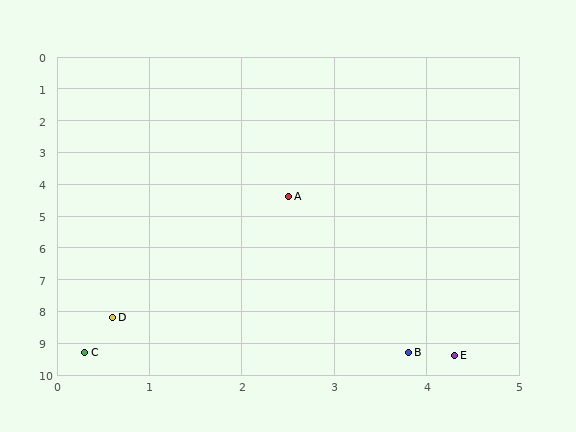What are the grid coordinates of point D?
Point D is at approximately (0.6, 8.2).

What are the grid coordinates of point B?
Point B is at approximately (3.8, 9.3).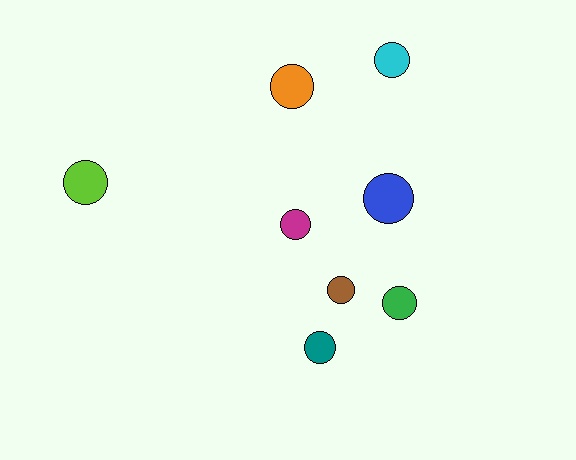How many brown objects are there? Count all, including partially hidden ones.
There is 1 brown object.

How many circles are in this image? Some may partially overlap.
There are 8 circles.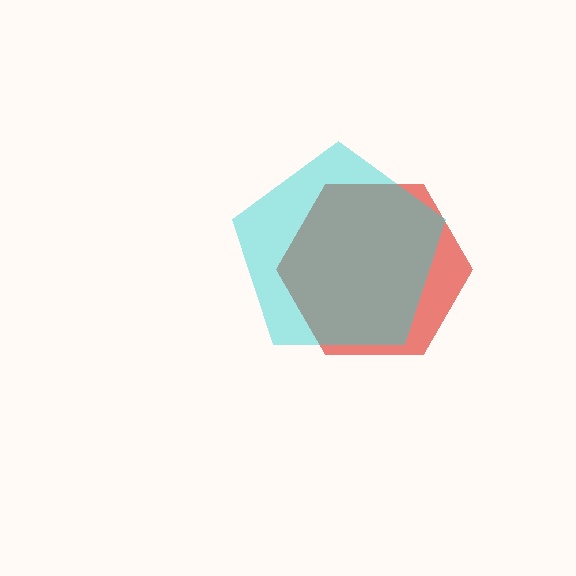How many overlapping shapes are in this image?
There are 2 overlapping shapes in the image.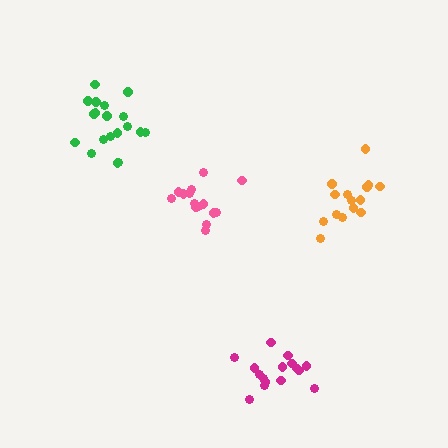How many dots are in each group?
Group 1: 15 dots, Group 2: 16 dots, Group 3: 15 dots, Group 4: 19 dots (65 total).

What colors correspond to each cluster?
The clusters are colored: orange, magenta, pink, green.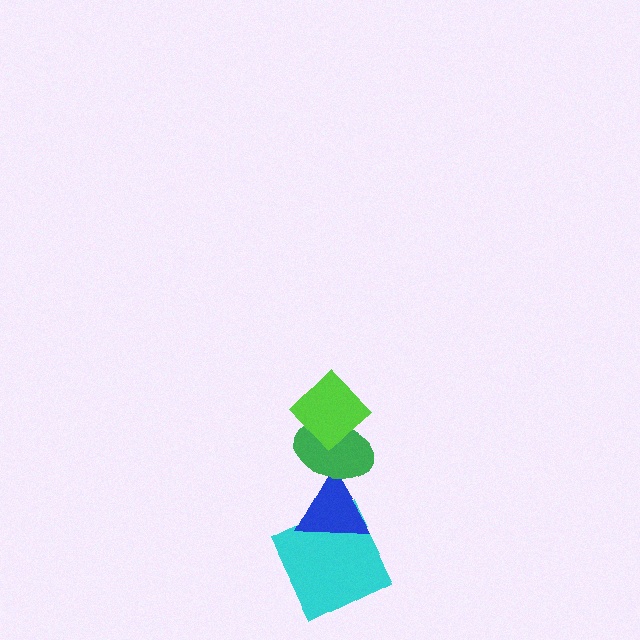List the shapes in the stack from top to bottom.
From top to bottom: the lime diamond, the green ellipse, the blue triangle, the cyan square.